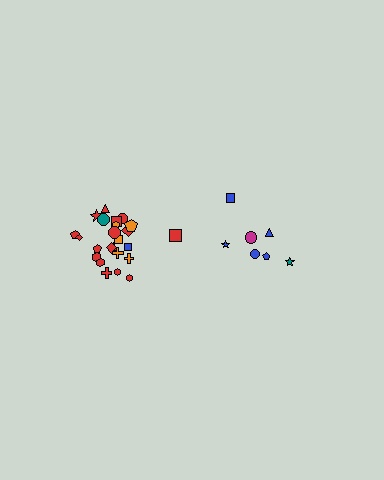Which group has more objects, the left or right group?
The left group.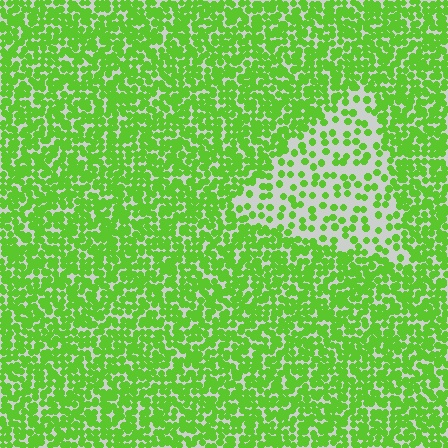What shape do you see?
I see a triangle.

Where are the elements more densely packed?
The elements are more densely packed outside the triangle boundary.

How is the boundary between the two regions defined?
The boundary is defined by a change in element density (approximately 2.6x ratio). All elements are the same color, size, and shape.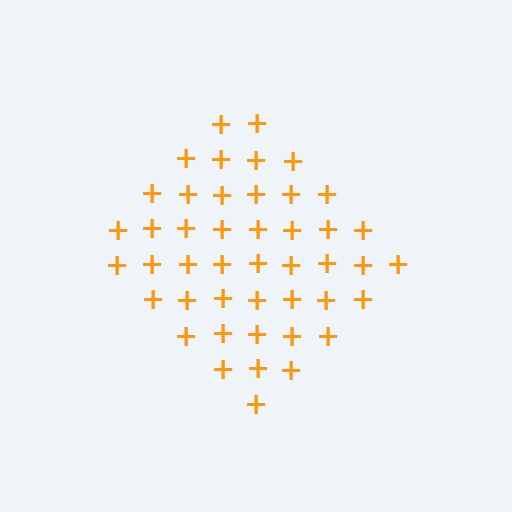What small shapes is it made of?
It is made of small plus signs.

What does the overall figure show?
The overall figure shows a diamond.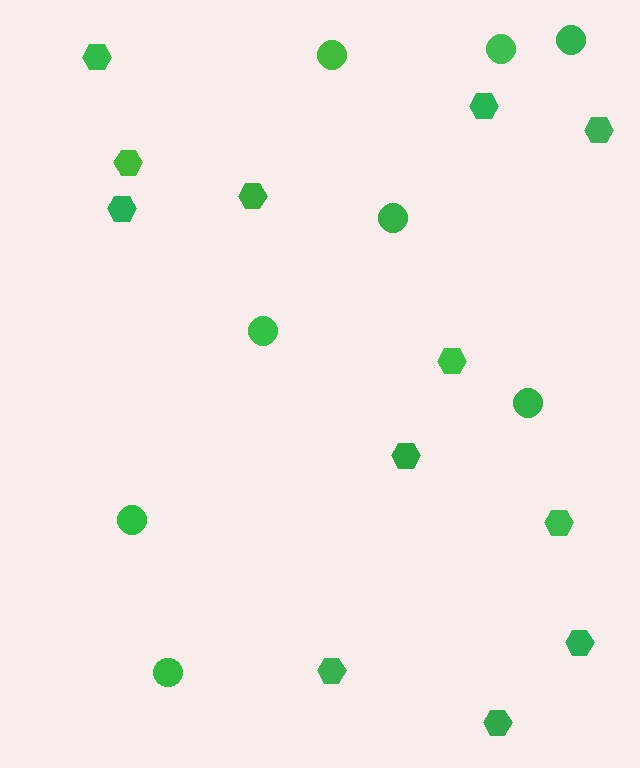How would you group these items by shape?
There are 2 groups: one group of hexagons (12) and one group of circles (8).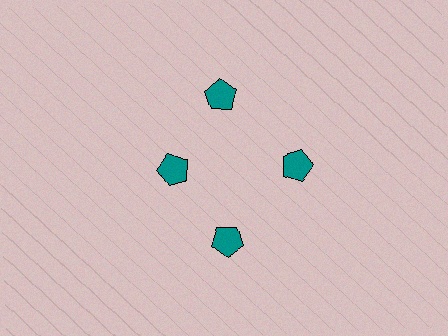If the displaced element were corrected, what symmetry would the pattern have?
It would have 4-fold rotational symmetry — the pattern would map onto itself every 90 degrees.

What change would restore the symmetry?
The symmetry would be restored by moving it outward, back onto the ring so that all 4 pentagons sit at equal angles and equal distance from the center.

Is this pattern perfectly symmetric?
No. The 4 teal pentagons are arranged in a ring, but one element near the 9 o'clock position is pulled inward toward the center, breaking the 4-fold rotational symmetry.